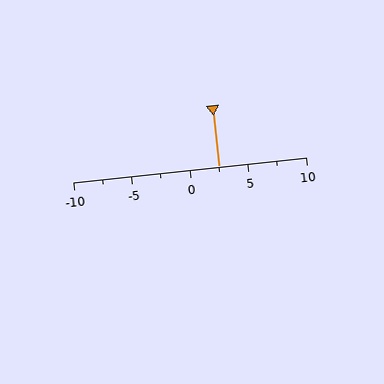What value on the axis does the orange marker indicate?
The marker indicates approximately 2.5.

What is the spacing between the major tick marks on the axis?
The major ticks are spaced 5 apart.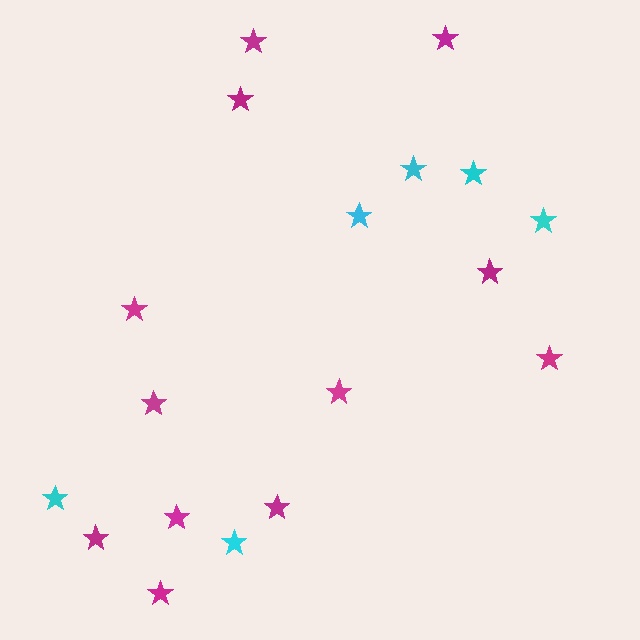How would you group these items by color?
There are 2 groups: one group of cyan stars (6) and one group of magenta stars (12).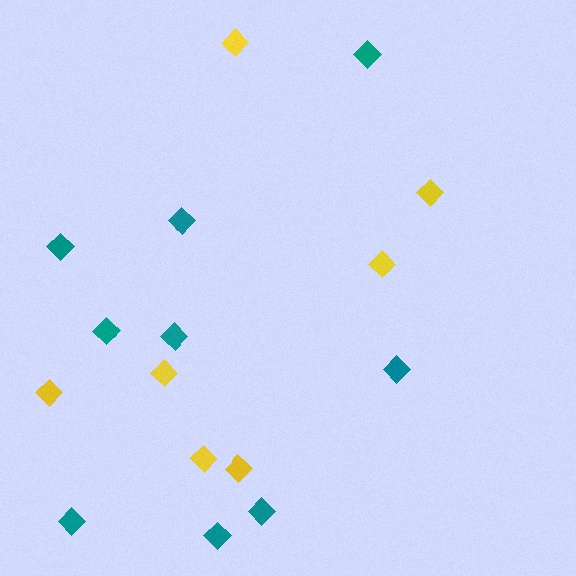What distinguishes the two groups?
There are 2 groups: one group of teal diamonds (9) and one group of yellow diamonds (7).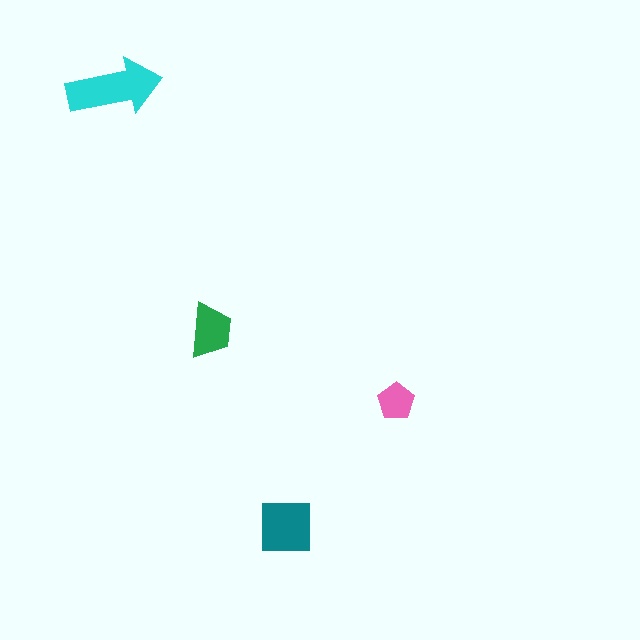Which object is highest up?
The cyan arrow is topmost.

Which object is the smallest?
The pink pentagon.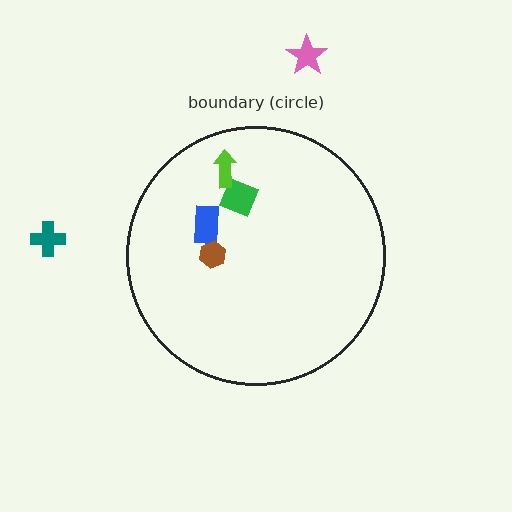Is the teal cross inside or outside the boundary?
Outside.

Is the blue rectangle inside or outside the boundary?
Inside.